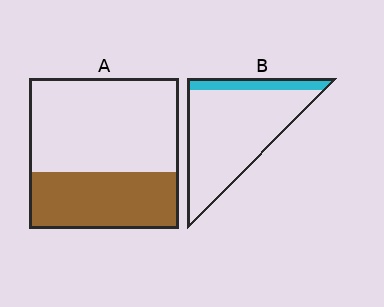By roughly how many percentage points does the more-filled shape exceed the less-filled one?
By roughly 25 percentage points (A over B).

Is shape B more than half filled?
No.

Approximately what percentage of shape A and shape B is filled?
A is approximately 40% and B is approximately 15%.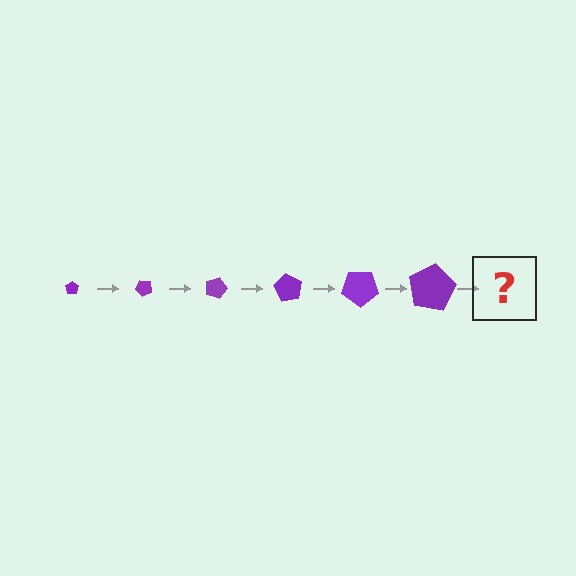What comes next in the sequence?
The next element should be a pentagon, larger than the previous one and rotated 270 degrees from the start.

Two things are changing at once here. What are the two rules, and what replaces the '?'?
The two rules are that the pentagon grows larger each step and it rotates 45 degrees each step. The '?' should be a pentagon, larger than the previous one and rotated 270 degrees from the start.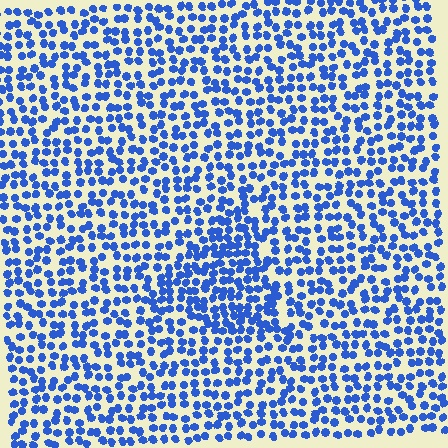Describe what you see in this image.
The image contains small blue elements arranged at two different densities. A triangle-shaped region is visible where the elements are more densely packed than the surrounding area.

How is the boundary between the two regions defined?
The boundary is defined by a change in element density (approximately 1.6x ratio). All elements are the same color, size, and shape.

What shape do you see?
I see a triangle.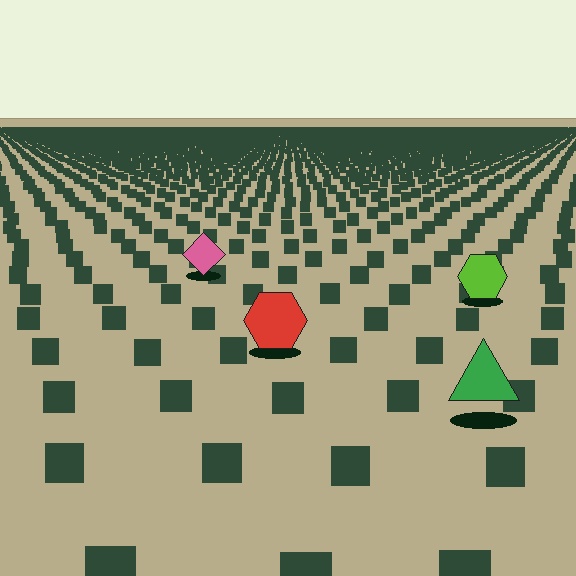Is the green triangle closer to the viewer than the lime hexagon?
Yes. The green triangle is closer — you can tell from the texture gradient: the ground texture is coarser near it.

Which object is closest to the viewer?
The green triangle is closest. The texture marks near it are larger and more spread out.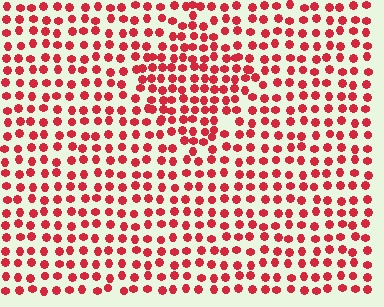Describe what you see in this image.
The image contains small red elements arranged at two different densities. A diamond-shaped region is visible where the elements are more densely packed than the surrounding area.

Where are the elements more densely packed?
The elements are more densely packed inside the diamond boundary.